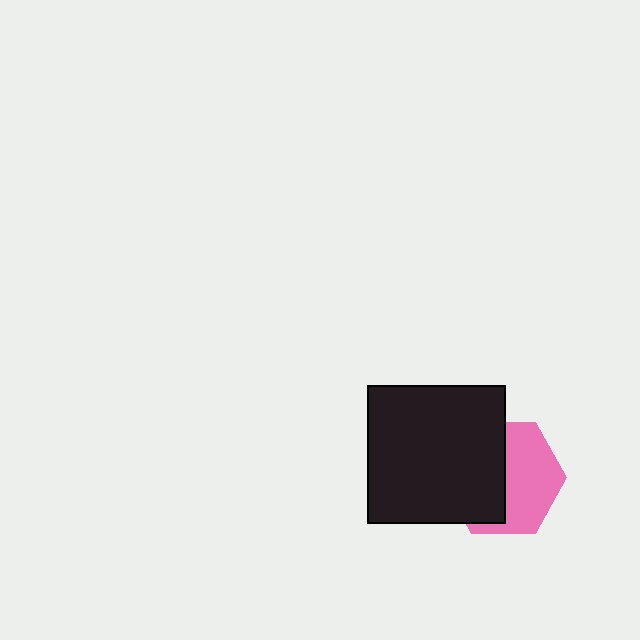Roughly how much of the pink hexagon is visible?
About half of it is visible (roughly 51%).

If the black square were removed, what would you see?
You would see the complete pink hexagon.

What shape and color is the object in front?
The object in front is a black square.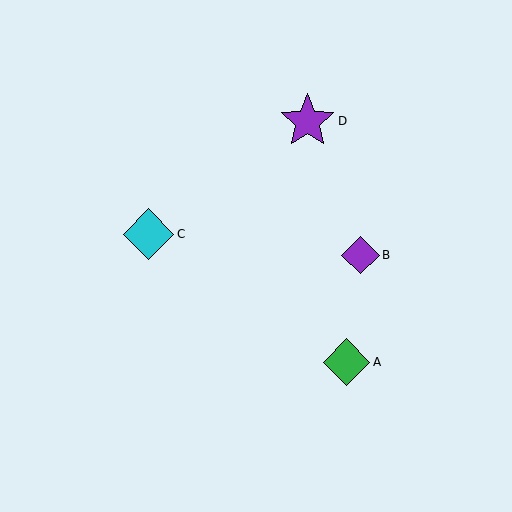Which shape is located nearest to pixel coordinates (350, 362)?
The green diamond (labeled A) at (347, 362) is nearest to that location.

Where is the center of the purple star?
The center of the purple star is at (307, 121).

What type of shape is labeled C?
Shape C is a cyan diamond.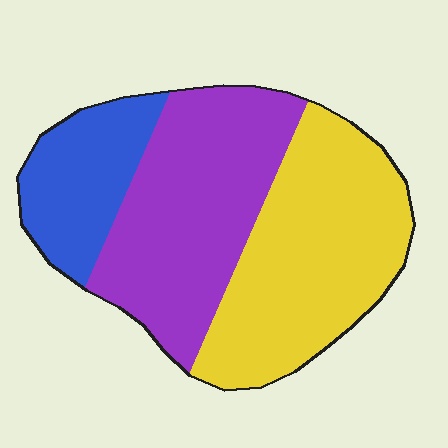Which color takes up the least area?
Blue, at roughly 20%.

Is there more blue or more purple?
Purple.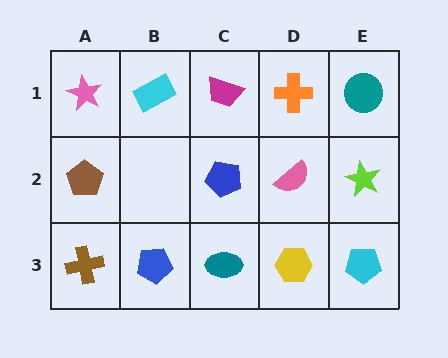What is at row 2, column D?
A pink semicircle.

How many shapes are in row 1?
5 shapes.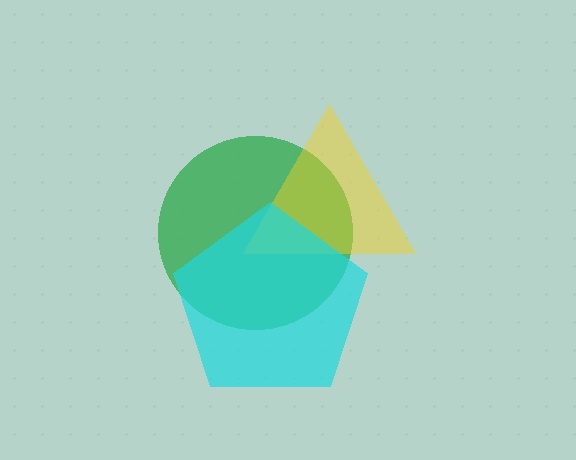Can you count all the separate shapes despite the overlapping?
Yes, there are 3 separate shapes.